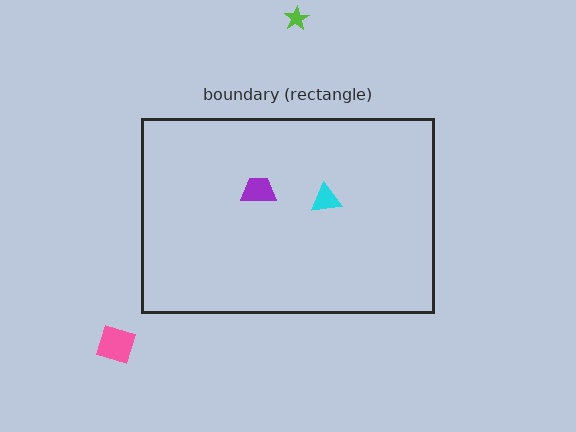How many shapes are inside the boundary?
2 inside, 2 outside.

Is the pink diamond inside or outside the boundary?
Outside.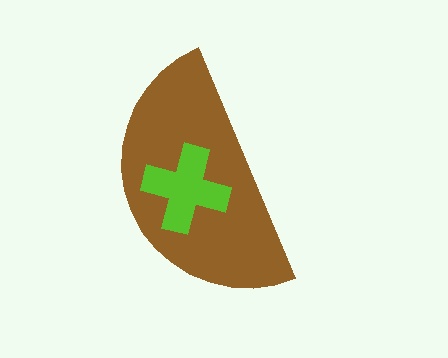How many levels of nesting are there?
2.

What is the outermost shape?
The brown semicircle.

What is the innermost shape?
The lime cross.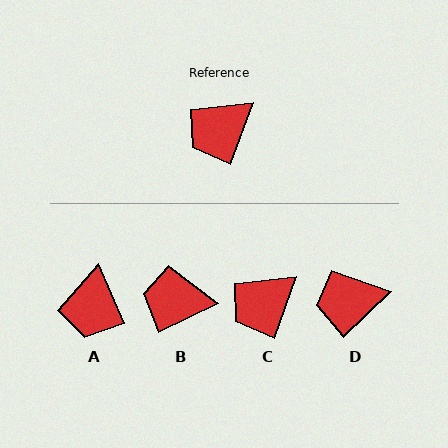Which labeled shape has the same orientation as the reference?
C.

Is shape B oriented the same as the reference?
No, it is off by about 44 degrees.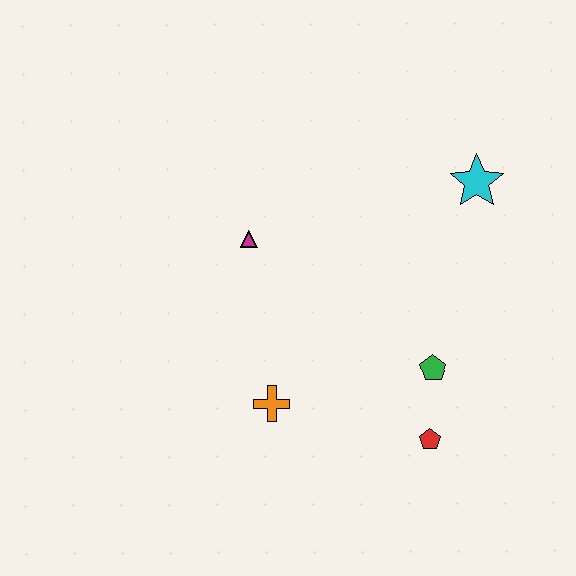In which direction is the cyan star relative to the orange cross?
The cyan star is above the orange cross.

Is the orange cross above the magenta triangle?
No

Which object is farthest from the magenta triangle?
The red pentagon is farthest from the magenta triangle.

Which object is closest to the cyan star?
The green pentagon is closest to the cyan star.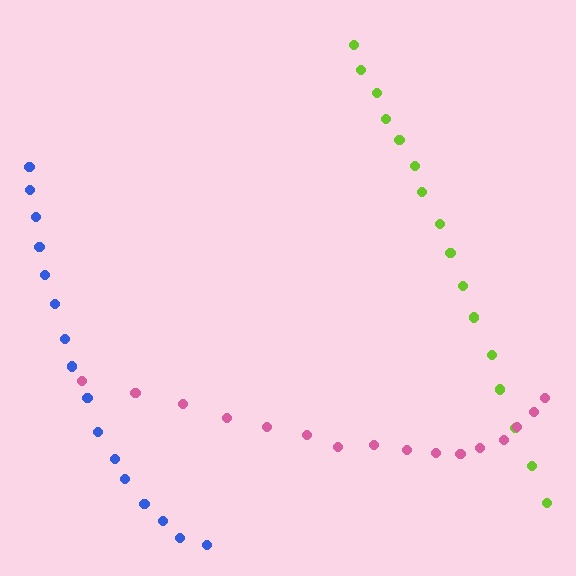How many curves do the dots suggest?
There are 3 distinct paths.